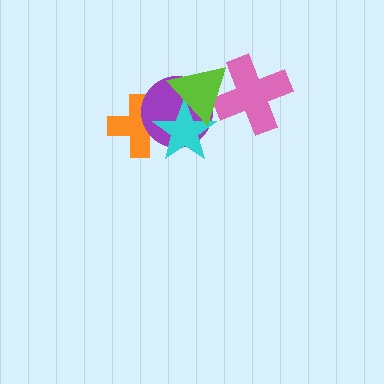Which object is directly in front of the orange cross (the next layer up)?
The purple circle is directly in front of the orange cross.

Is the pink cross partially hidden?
Yes, it is partially covered by another shape.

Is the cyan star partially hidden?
Yes, it is partially covered by another shape.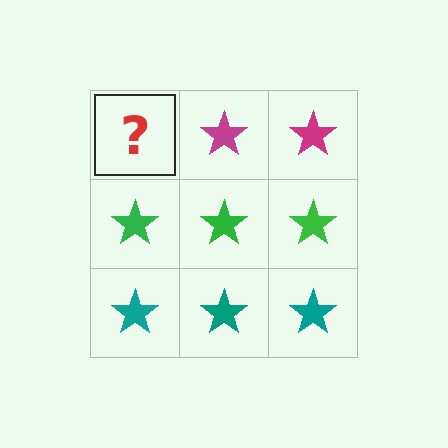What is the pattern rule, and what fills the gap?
The rule is that each row has a consistent color. The gap should be filled with a magenta star.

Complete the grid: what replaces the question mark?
The question mark should be replaced with a magenta star.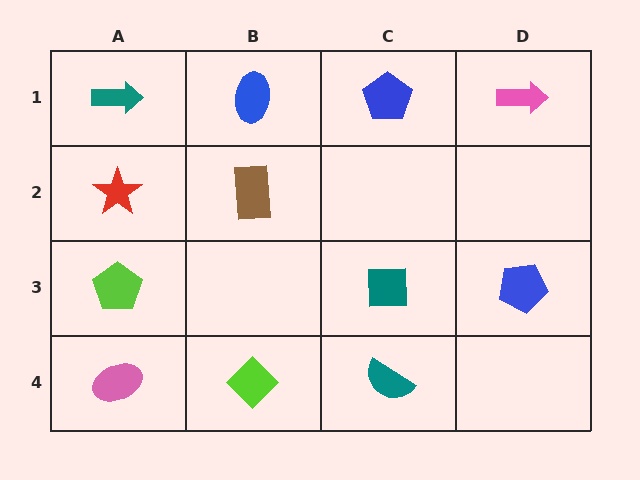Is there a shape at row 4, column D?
No, that cell is empty.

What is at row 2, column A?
A red star.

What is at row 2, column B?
A brown rectangle.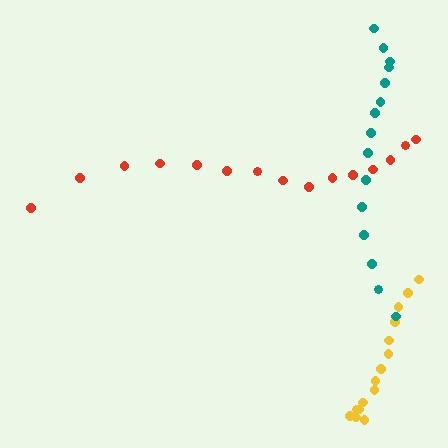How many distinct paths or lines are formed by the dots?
There are 3 distinct paths.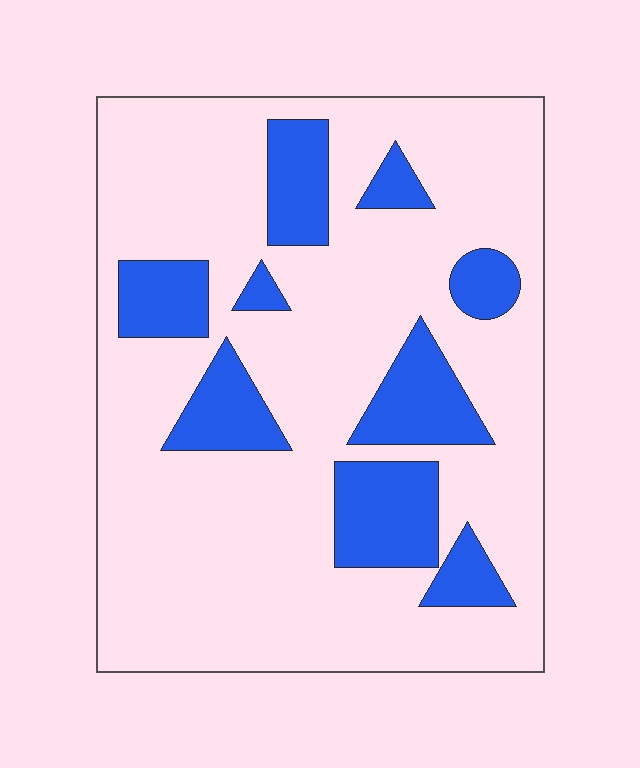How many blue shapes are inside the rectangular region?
9.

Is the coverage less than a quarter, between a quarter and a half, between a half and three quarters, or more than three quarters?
Less than a quarter.